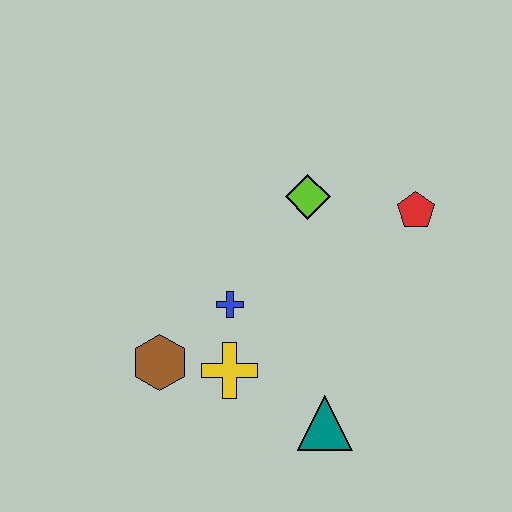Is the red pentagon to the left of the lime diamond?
No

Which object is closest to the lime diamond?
The red pentagon is closest to the lime diamond.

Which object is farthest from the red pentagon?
The brown hexagon is farthest from the red pentagon.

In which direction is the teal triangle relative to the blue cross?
The teal triangle is below the blue cross.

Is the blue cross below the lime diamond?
Yes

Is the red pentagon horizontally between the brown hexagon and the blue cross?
No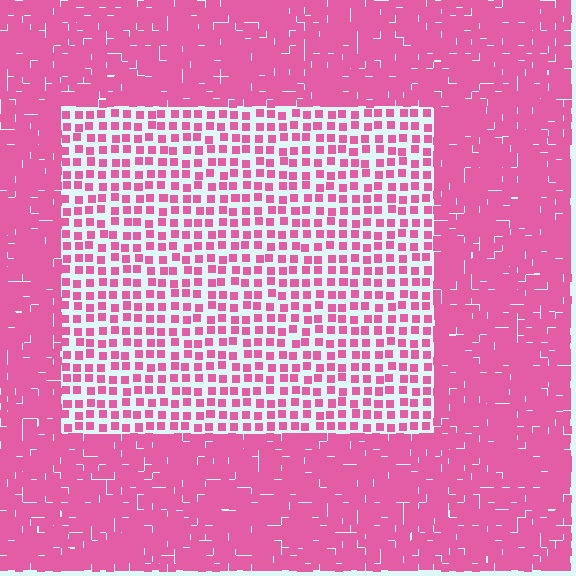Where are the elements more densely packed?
The elements are more densely packed outside the rectangle boundary.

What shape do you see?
I see a rectangle.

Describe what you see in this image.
The image contains small pink elements arranged at two different densities. A rectangle-shaped region is visible where the elements are less densely packed than the surrounding area.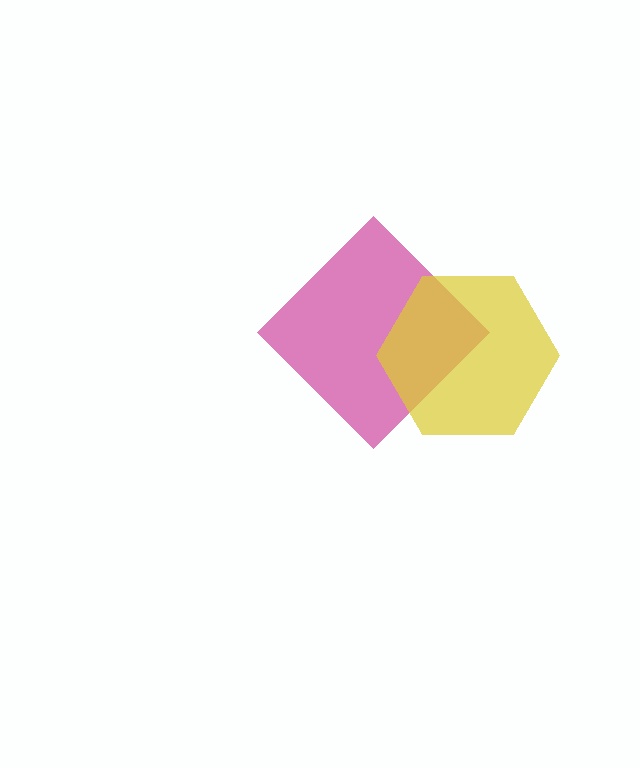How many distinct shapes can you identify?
There are 2 distinct shapes: a magenta diamond, a yellow hexagon.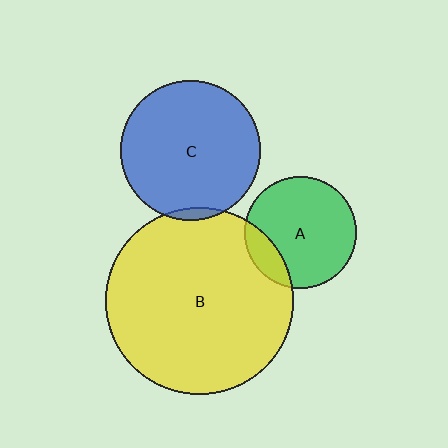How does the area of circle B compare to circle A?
Approximately 2.8 times.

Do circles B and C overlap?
Yes.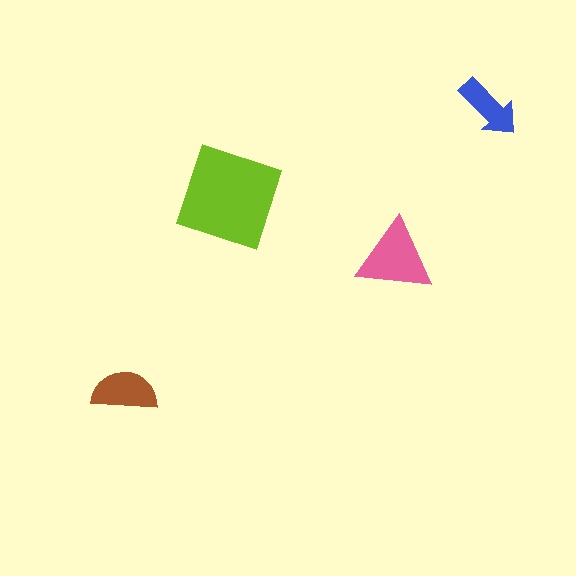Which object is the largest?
The lime diamond.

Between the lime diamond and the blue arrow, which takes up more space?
The lime diamond.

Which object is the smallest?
The blue arrow.